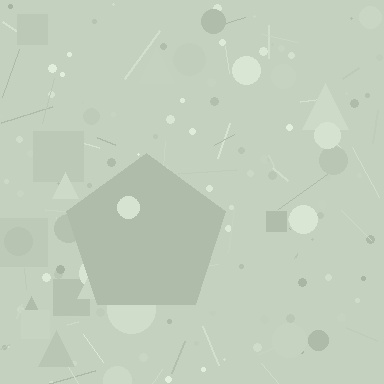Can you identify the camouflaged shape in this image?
The camouflaged shape is a pentagon.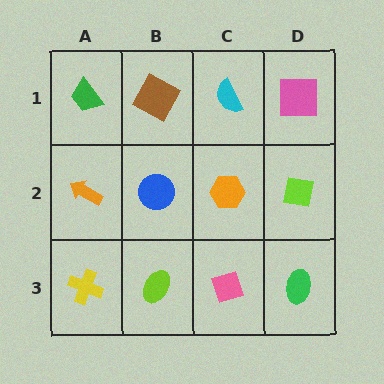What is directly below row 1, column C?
An orange hexagon.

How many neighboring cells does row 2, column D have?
3.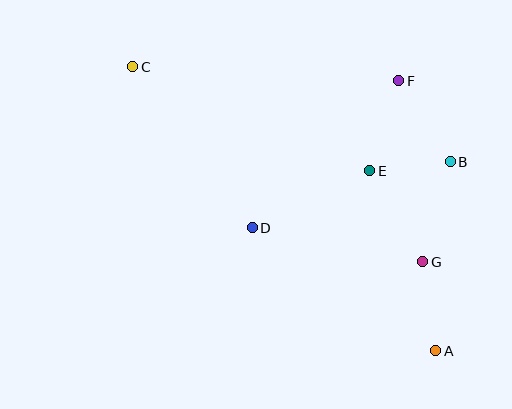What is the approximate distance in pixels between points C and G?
The distance between C and G is approximately 350 pixels.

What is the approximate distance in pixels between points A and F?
The distance between A and F is approximately 272 pixels.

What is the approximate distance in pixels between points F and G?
The distance between F and G is approximately 183 pixels.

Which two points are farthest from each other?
Points A and C are farthest from each other.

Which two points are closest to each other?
Points B and E are closest to each other.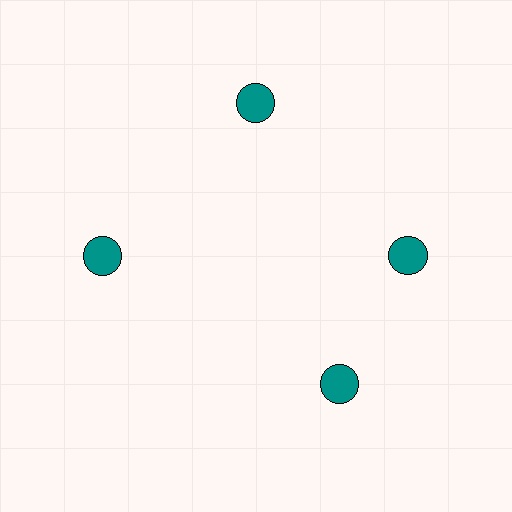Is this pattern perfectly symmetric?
No. The 4 teal circles are arranged in a ring, but one element near the 6 o'clock position is rotated out of alignment along the ring, breaking the 4-fold rotational symmetry.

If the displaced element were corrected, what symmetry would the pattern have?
It would have 4-fold rotational symmetry — the pattern would map onto itself every 90 degrees.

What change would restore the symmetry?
The symmetry would be restored by rotating it back into even spacing with its neighbors so that all 4 circles sit at equal angles and equal distance from the center.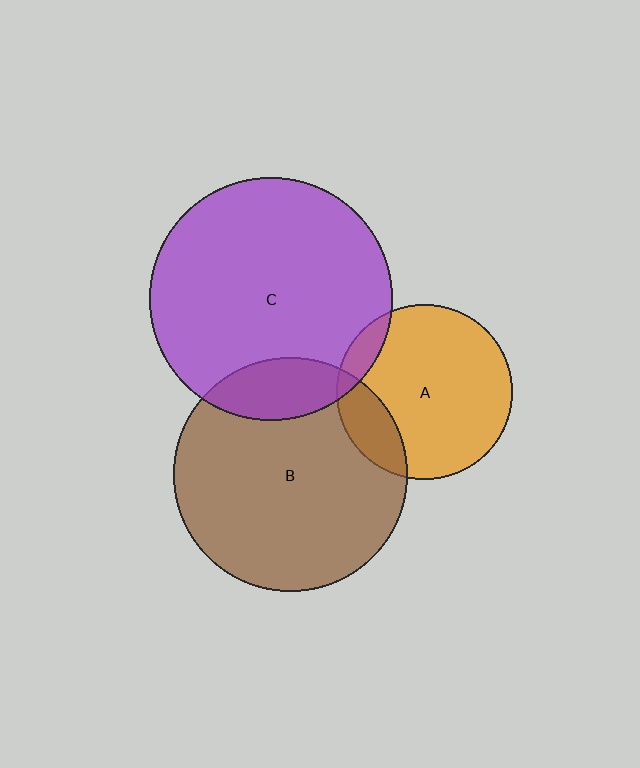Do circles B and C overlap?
Yes.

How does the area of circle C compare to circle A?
Approximately 1.9 times.